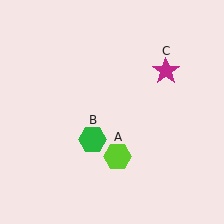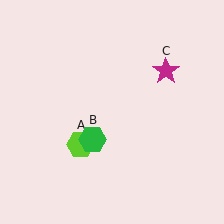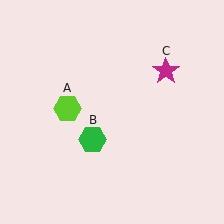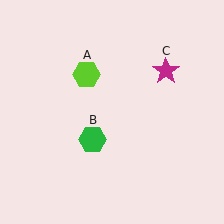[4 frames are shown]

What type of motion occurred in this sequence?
The lime hexagon (object A) rotated clockwise around the center of the scene.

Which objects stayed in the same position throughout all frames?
Green hexagon (object B) and magenta star (object C) remained stationary.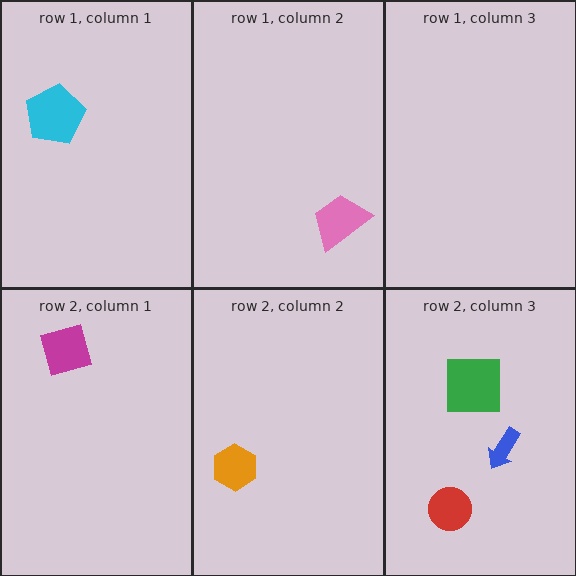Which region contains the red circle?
The row 2, column 3 region.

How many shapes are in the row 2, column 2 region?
1.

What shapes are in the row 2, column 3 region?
The blue arrow, the green square, the red circle.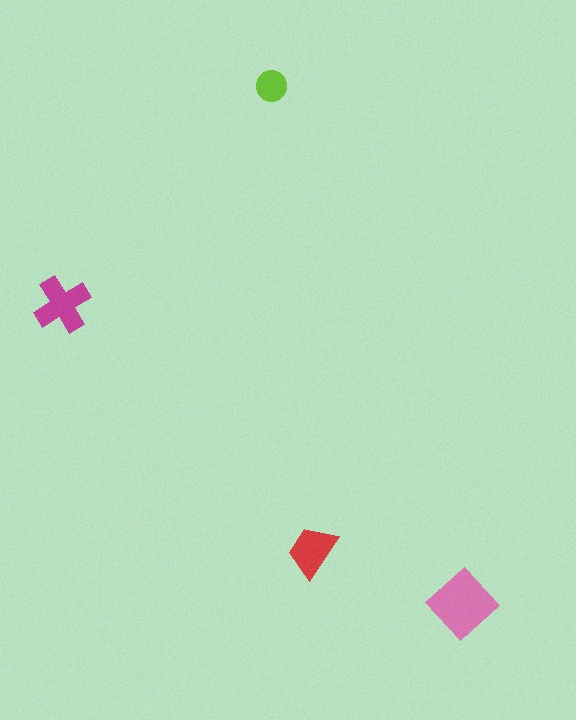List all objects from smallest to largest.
The lime circle, the red trapezoid, the magenta cross, the pink diamond.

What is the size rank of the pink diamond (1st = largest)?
1st.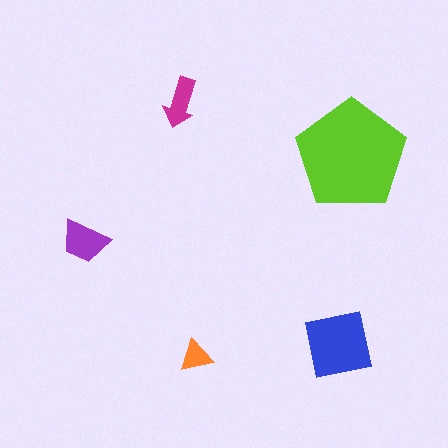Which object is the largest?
The lime pentagon.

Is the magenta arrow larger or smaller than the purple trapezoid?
Smaller.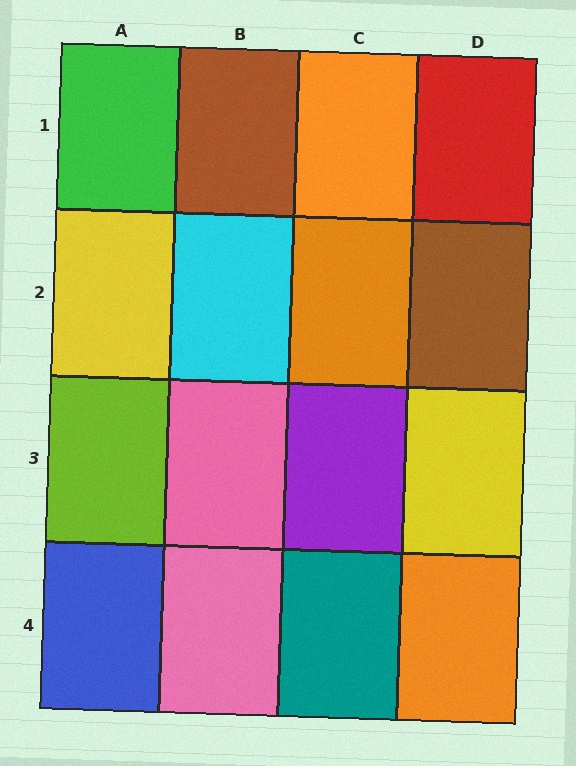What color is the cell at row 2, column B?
Cyan.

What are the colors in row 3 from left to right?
Lime, pink, purple, yellow.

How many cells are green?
1 cell is green.